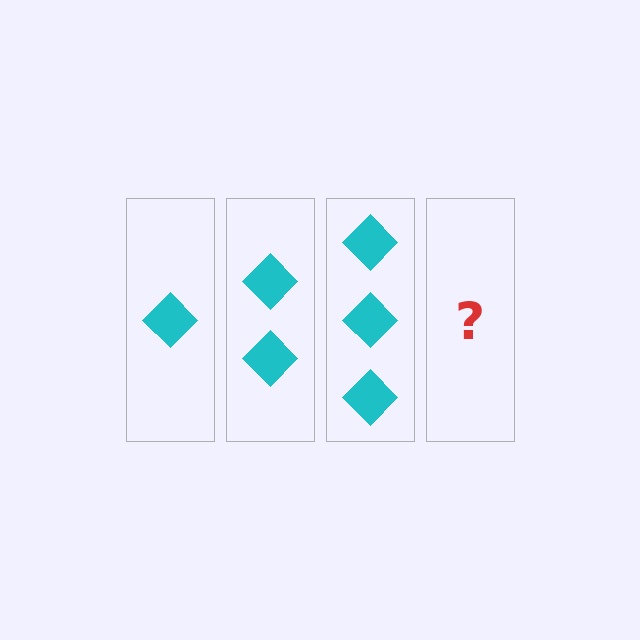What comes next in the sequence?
The next element should be 4 diamonds.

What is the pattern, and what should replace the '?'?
The pattern is that each step adds one more diamond. The '?' should be 4 diamonds.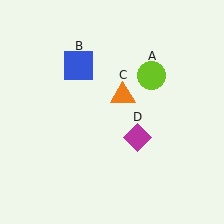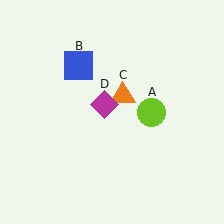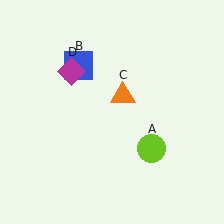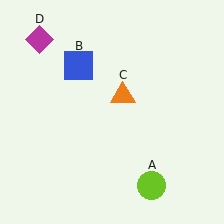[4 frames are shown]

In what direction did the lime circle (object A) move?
The lime circle (object A) moved down.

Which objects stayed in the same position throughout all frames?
Blue square (object B) and orange triangle (object C) remained stationary.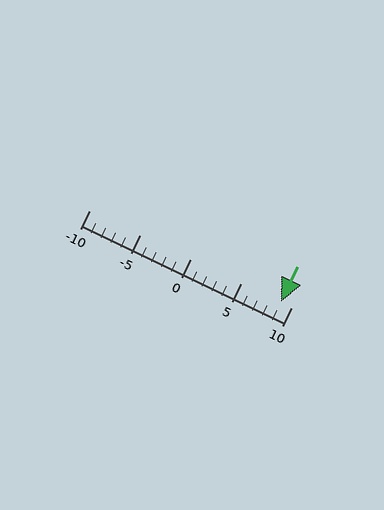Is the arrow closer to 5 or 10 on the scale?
The arrow is closer to 10.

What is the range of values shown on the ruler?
The ruler shows values from -10 to 10.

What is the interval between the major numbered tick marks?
The major tick marks are spaced 5 units apart.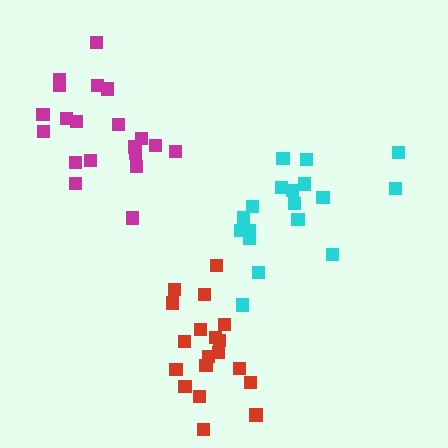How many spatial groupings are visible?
There are 3 spatial groupings.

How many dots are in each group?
Group 1: 18 dots, Group 2: 21 dots, Group 3: 19 dots (58 total).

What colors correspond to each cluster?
The clusters are colored: cyan, magenta, red.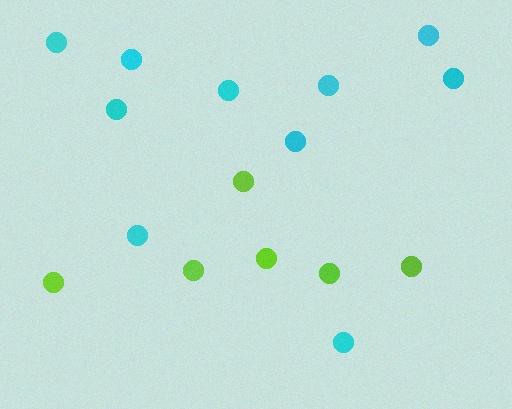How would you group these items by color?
There are 2 groups: one group of cyan circles (10) and one group of lime circles (6).